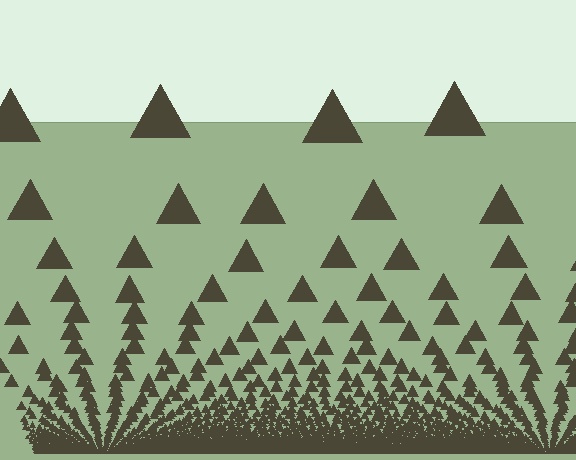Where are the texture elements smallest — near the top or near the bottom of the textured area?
Near the bottom.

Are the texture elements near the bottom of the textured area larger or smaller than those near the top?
Smaller. The gradient is inverted — elements near the bottom are smaller and denser.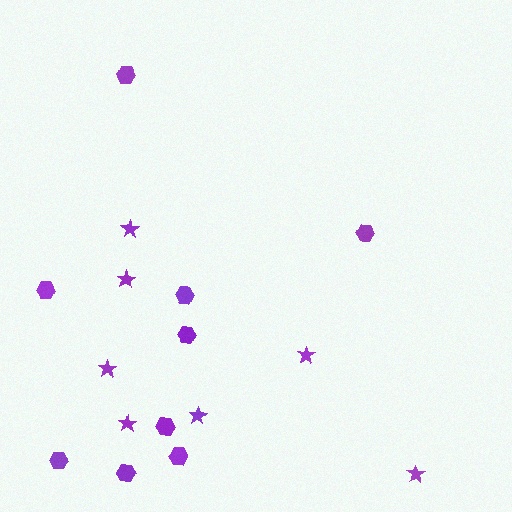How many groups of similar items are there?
There are 2 groups: one group of stars (7) and one group of hexagons (9).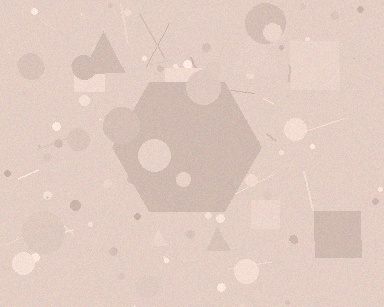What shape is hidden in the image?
A hexagon is hidden in the image.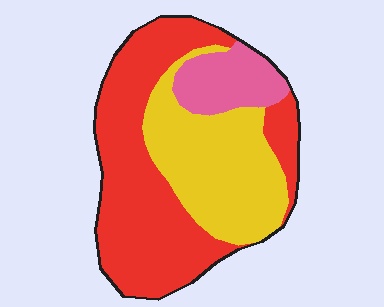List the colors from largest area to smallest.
From largest to smallest: red, yellow, pink.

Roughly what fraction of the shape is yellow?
Yellow covers around 35% of the shape.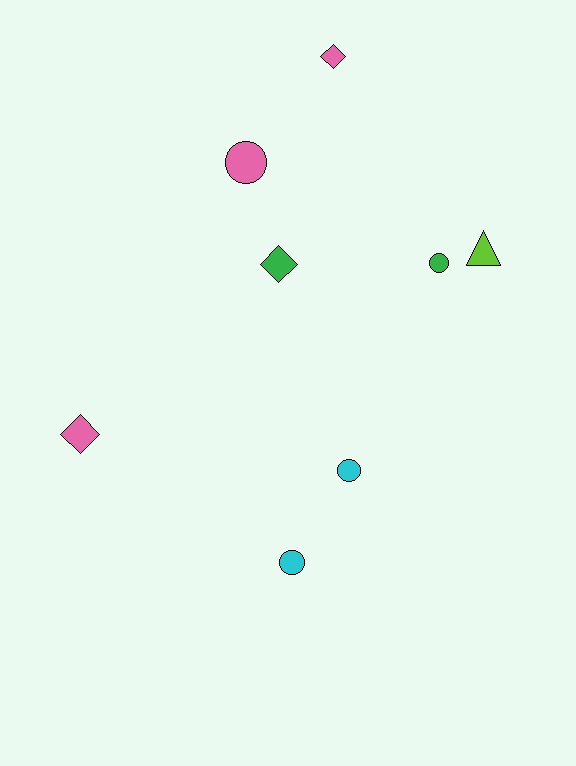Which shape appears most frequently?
Circle, with 4 objects.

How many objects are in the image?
There are 8 objects.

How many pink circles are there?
There is 1 pink circle.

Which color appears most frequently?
Pink, with 3 objects.